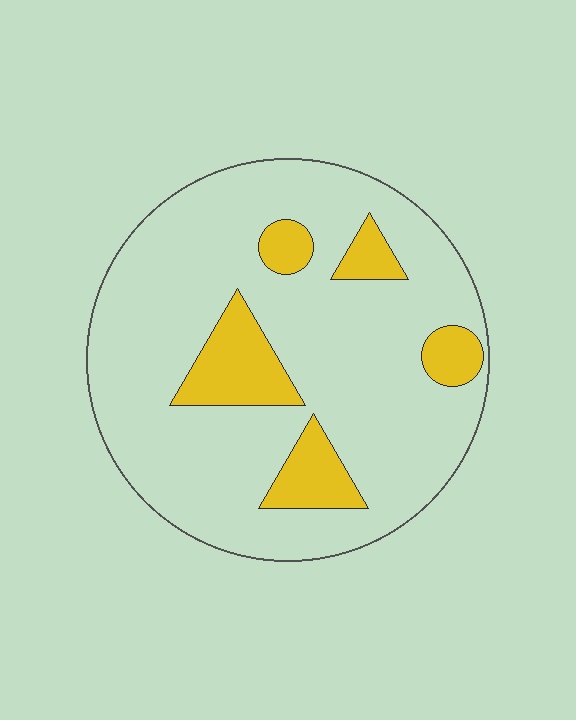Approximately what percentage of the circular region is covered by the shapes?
Approximately 15%.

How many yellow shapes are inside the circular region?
5.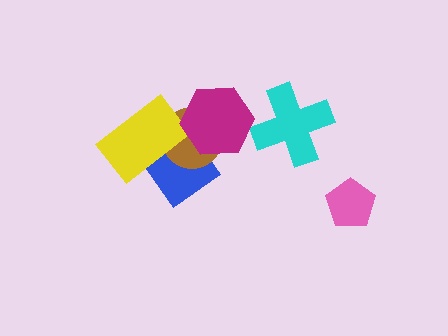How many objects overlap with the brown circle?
3 objects overlap with the brown circle.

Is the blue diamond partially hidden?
Yes, it is partially covered by another shape.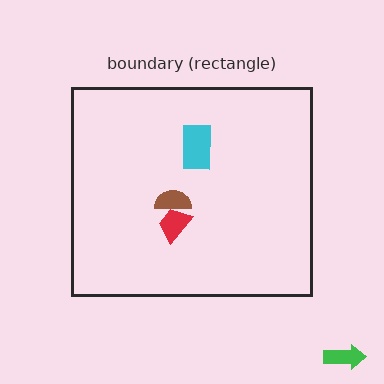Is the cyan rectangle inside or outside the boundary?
Inside.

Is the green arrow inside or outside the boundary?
Outside.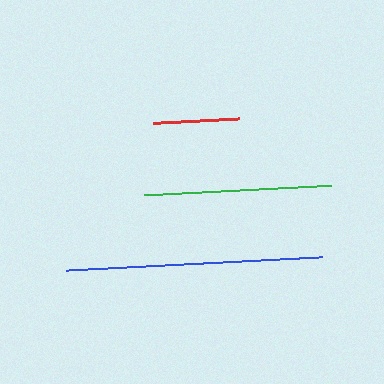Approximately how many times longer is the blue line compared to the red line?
The blue line is approximately 3.0 times the length of the red line.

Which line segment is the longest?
The blue line is the longest at approximately 256 pixels.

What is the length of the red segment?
The red segment is approximately 86 pixels long.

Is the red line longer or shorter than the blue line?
The blue line is longer than the red line.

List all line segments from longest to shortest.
From longest to shortest: blue, green, red.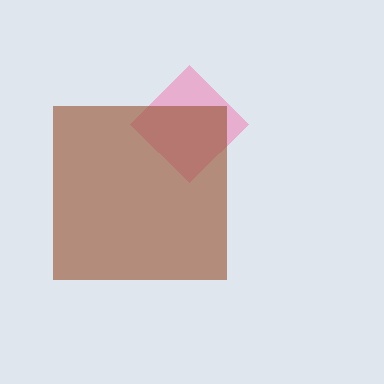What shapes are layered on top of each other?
The layered shapes are: a pink diamond, a brown square.